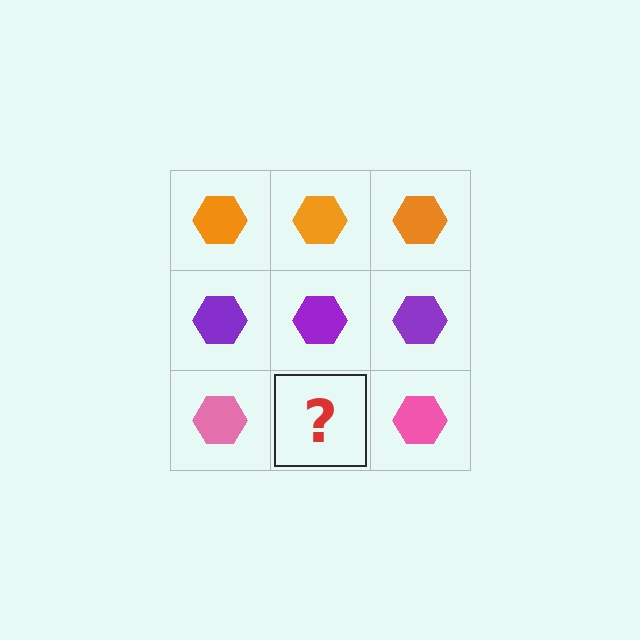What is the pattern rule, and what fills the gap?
The rule is that each row has a consistent color. The gap should be filled with a pink hexagon.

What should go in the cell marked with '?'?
The missing cell should contain a pink hexagon.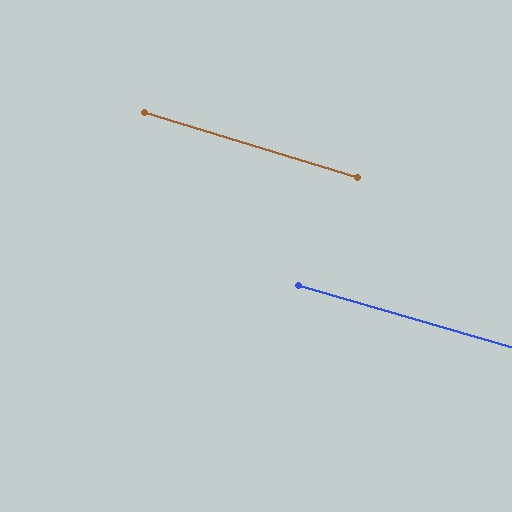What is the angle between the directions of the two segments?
Approximately 1 degree.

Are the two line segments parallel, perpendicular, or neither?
Parallel — their directions differ by only 0.8°.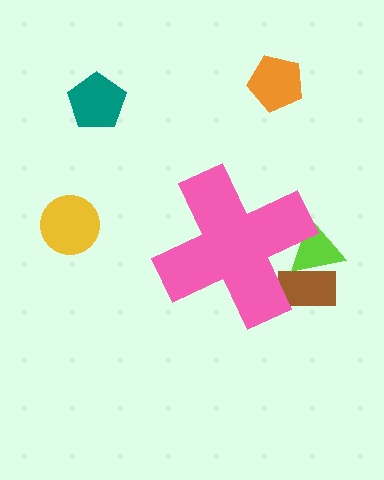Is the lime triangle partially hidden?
Yes, the lime triangle is partially hidden behind the pink cross.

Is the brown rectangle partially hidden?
Yes, the brown rectangle is partially hidden behind the pink cross.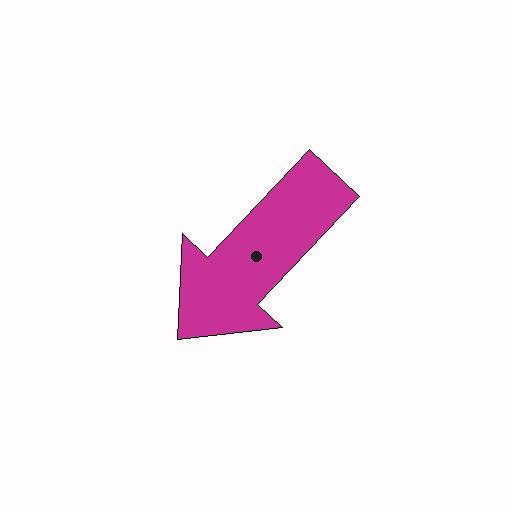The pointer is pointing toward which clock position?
Roughly 7 o'clock.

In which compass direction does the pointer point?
Southwest.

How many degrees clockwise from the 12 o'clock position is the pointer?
Approximately 223 degrees.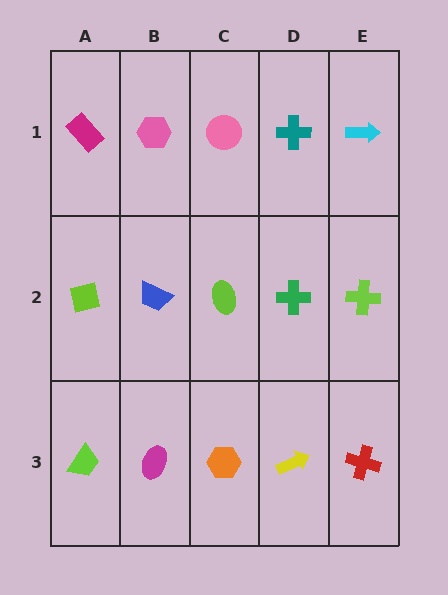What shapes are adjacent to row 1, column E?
A lime cross (row 2, column E), a teal cross (row 1, column D).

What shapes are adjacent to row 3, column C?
A lime ellipse (row 2, column C), a magenta ellipse (row 3, column B), a yellow arrow (row 3, column D).